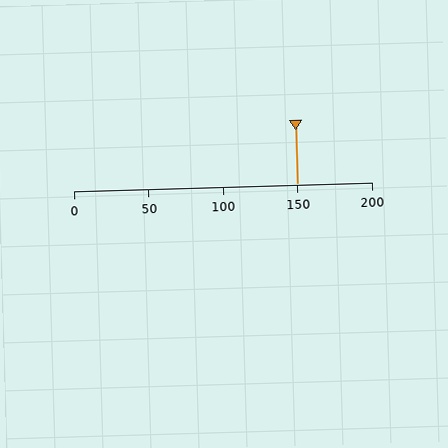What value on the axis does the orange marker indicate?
The marker indicates approximately 150.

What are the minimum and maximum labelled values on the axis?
The axis runs from 0 to 200.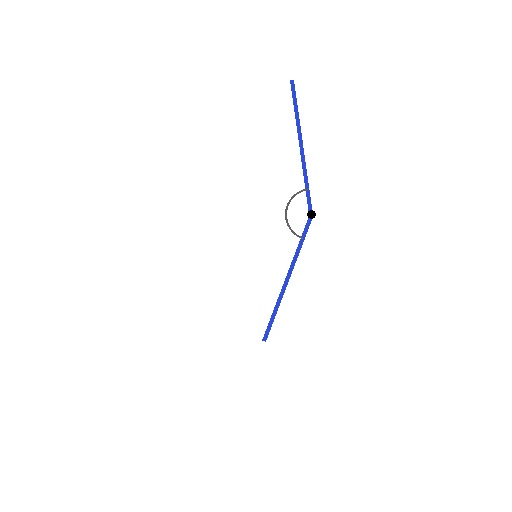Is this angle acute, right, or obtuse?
It is obtuse.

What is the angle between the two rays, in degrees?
Approximately 151 degrees.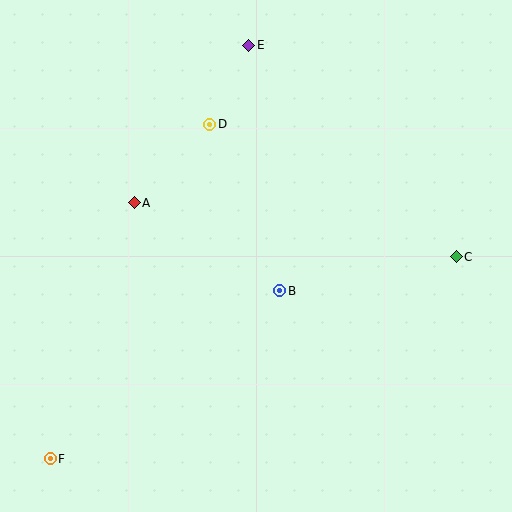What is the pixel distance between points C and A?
The distance between C and A is 326 pixels.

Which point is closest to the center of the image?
Point B at (280, 291) is closest to the center.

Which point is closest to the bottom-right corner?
Point C is closest to the bottom-right corner.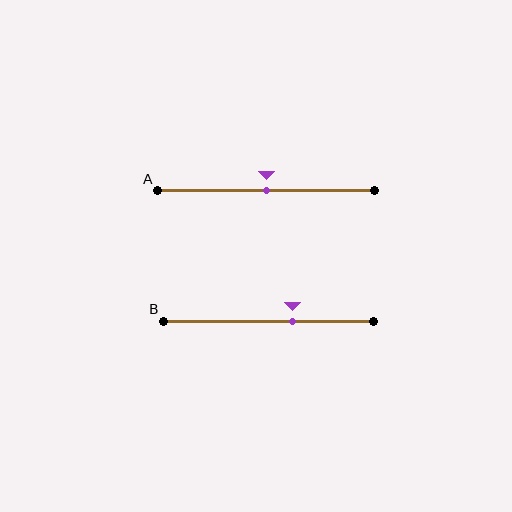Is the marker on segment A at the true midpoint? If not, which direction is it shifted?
Yes, the marker on segment A is at the true midpoint.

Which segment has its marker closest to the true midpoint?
Segment A has its marker closest to the true midpoint.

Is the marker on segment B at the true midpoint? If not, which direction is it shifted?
No, the marker on segment B is shifted to the right by about 11% of the segment length.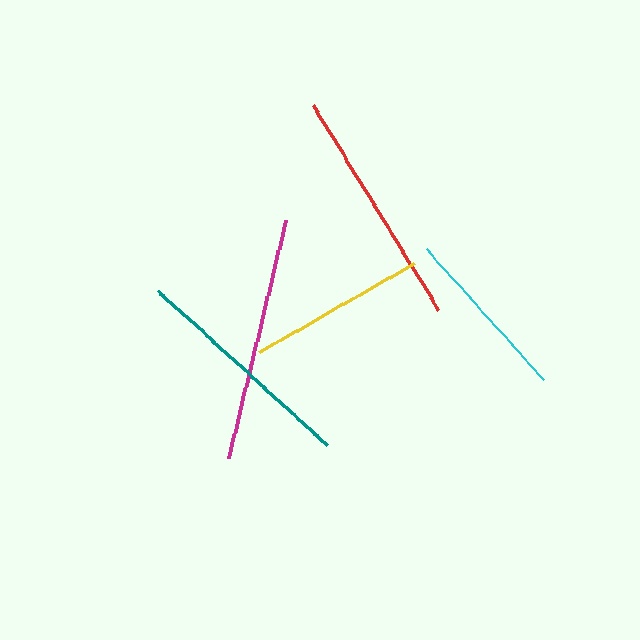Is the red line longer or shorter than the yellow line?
The red line is longer than the yellow line.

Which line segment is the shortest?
The cyan line is the shortest at approximately 176 pixels.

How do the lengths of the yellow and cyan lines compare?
The yellow and cyan lines are approximately the same length.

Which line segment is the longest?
The magenta line is the longest at approximately 244 pixels.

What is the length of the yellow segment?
The yellow segment is approximately 178 pixels long.